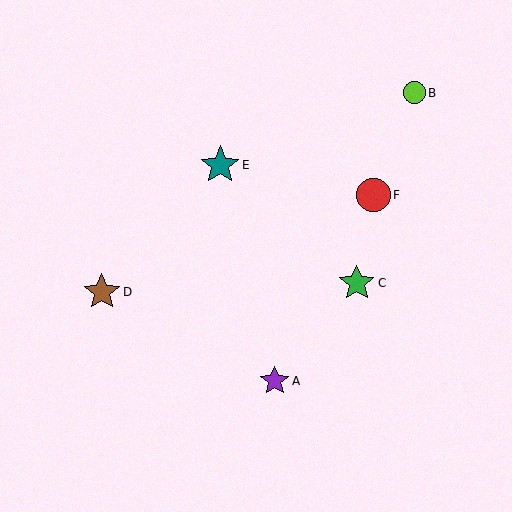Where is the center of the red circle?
The center of the red circle is at (373, 195).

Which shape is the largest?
The teal star (labeled E) is the largest.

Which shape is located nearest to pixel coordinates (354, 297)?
The green star (labeled C) at (357, 283) is nearest to that location.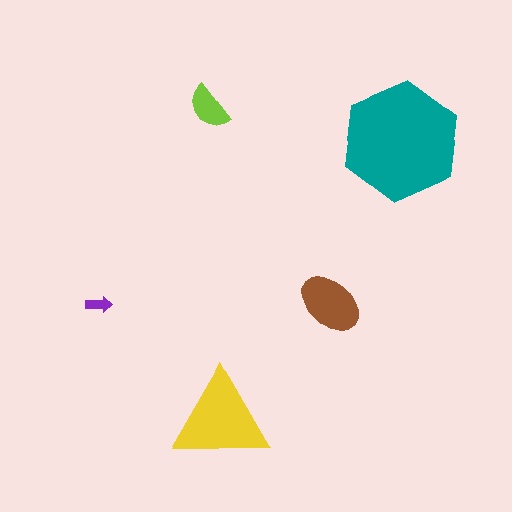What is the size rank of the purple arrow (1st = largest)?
5th.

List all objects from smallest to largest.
The purple arrow, the lime semicircle, the brown ellipse, the yellow triangle, the teal hexagon.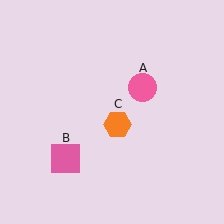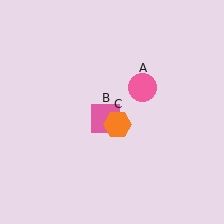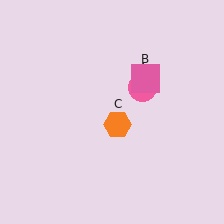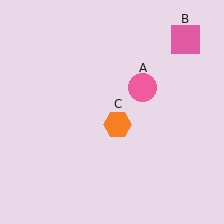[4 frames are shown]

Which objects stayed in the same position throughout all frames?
Pink circle (object A) and orange hexagon (object C) remained stationary.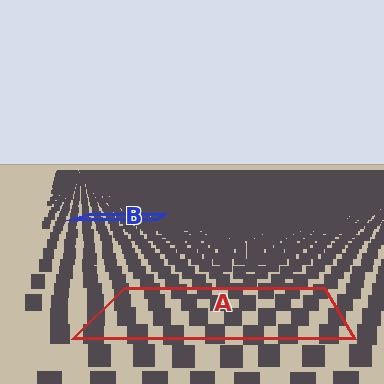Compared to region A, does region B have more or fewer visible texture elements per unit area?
Region B has more texture elements per unit area — they are packed more densely because it is farther away.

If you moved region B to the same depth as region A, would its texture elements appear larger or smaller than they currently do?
They would appear larger. At a closer depth, the same texture elements are projected at a bigger on-screen size.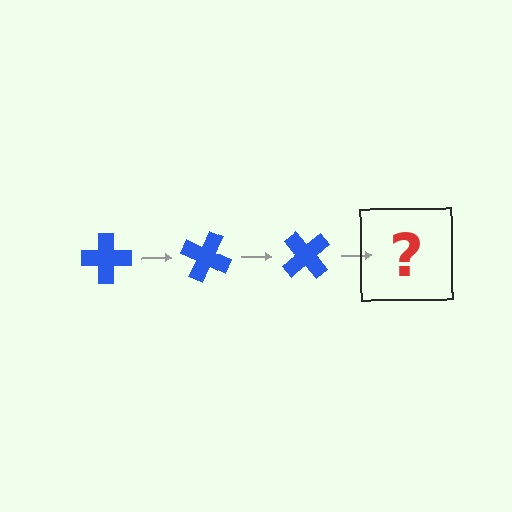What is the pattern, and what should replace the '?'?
The pattern is that the cross rotates 25 degrees each step. The '?' should be a blue cross rotated 75 degrees.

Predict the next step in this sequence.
The next step is a blue cross rotated 75 degrees.